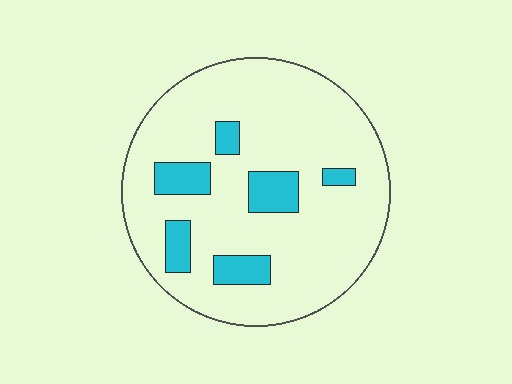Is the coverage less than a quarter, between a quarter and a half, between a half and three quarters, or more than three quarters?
Less than a quarter.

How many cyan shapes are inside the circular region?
6.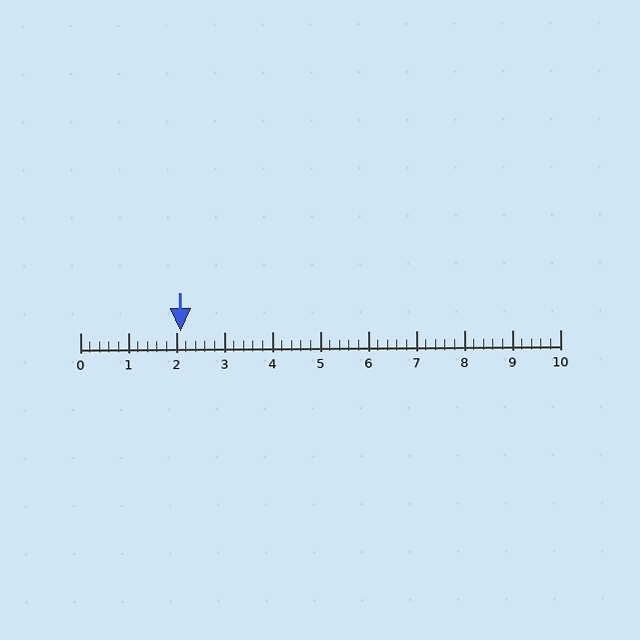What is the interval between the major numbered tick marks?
The major tick marks are spaced 1 units apart.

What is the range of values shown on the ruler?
The ruler shows values from 0 to 10.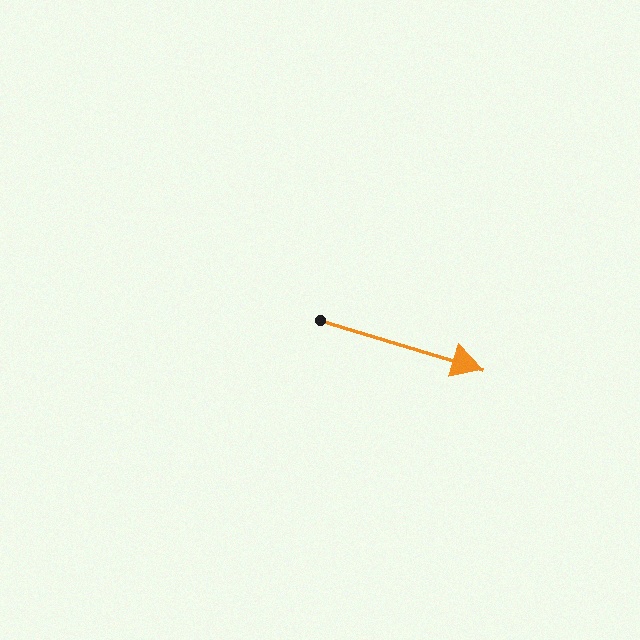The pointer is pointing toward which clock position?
Roughly 4 o'clock.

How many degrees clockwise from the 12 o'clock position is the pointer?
Approximately 107 degrees.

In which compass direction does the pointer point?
East.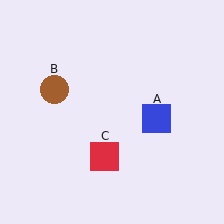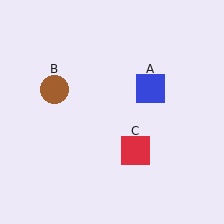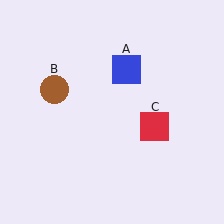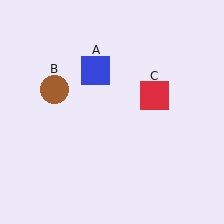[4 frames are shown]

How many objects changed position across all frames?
2 objects changed position: blue square (object A), red square (object C).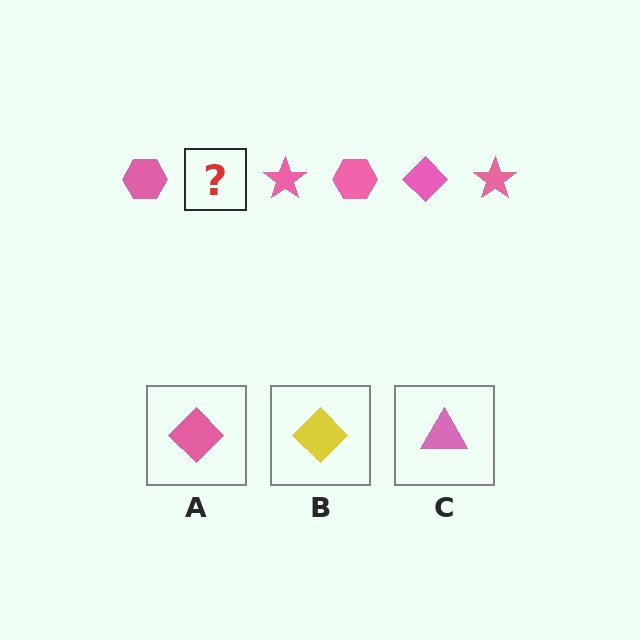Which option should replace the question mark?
Option A.